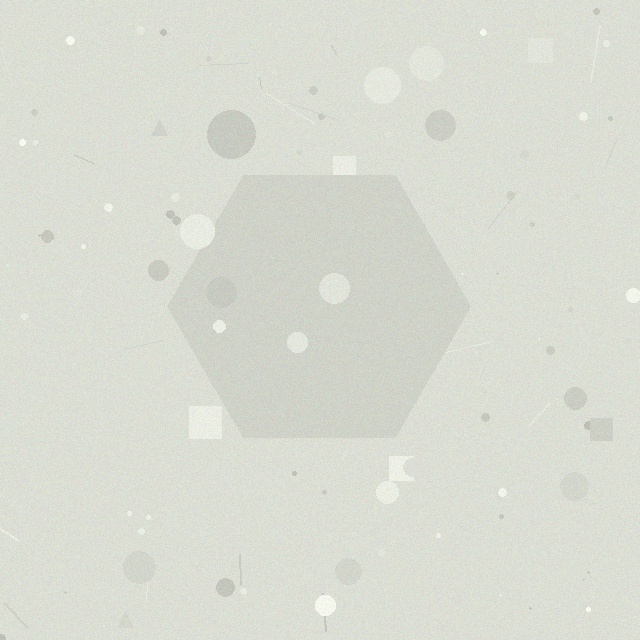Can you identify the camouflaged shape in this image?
The camouflaged shape is a hexagon.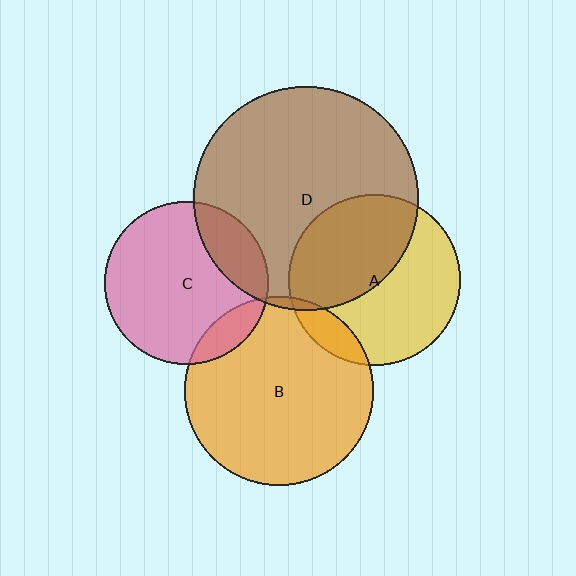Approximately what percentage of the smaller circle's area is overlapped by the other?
Approximately 45%.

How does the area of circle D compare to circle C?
Approximately 1.9 times.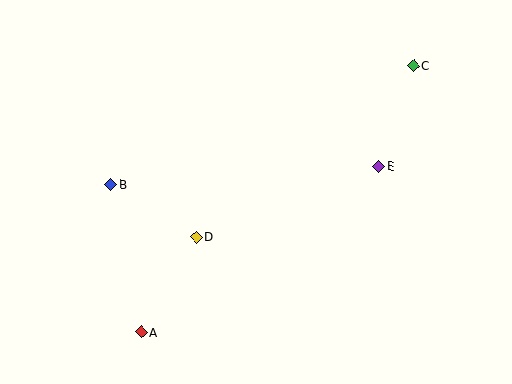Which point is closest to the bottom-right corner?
Point E is closest to the bottom-right corner.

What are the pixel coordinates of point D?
Point D is at (196, 237).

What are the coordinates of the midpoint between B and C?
The midpoint between B and C is at (262, 125).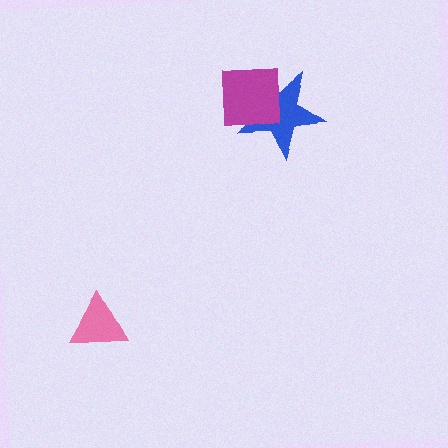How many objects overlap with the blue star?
1 object overlaps with the blue star.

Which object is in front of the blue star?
The magenta square is in front of the blue star.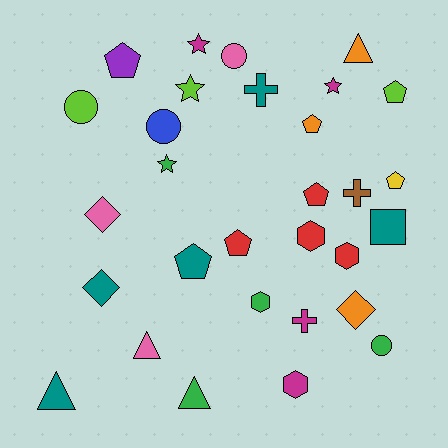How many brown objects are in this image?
There is 1 brown object.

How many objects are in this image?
There are 30 objects.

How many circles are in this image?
There are 4 circles.